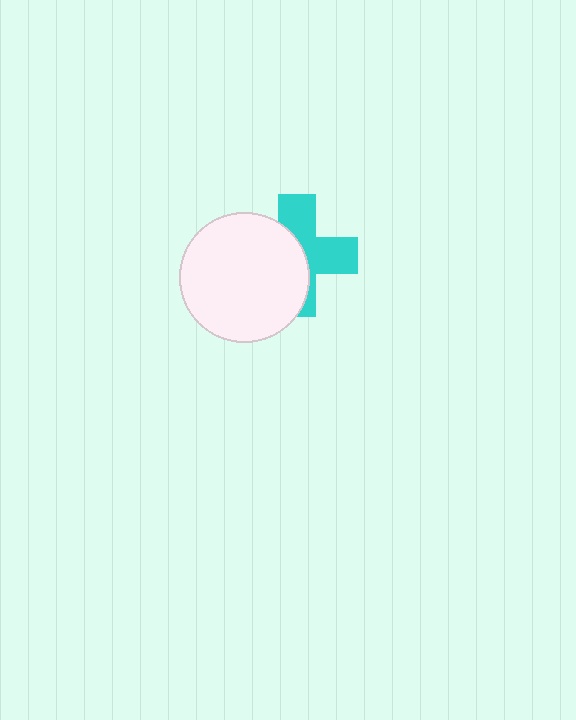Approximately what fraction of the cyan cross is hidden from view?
Roughly 51% of the cyan cross is hidden behind the white circle.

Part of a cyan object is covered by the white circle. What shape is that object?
It is a cross.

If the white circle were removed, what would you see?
You would see the complete cyan cross.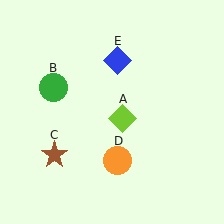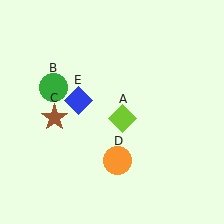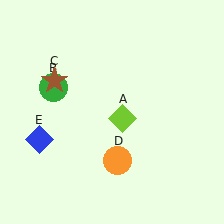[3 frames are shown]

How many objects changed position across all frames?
2 objects changed position: brown star (object C), blue diamond (object E).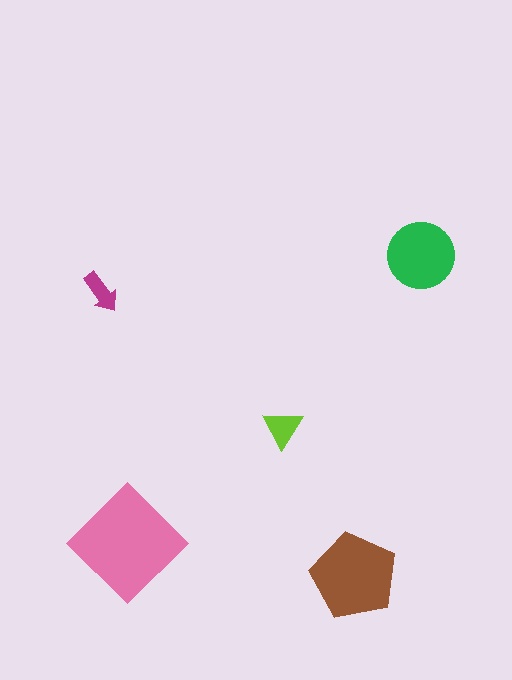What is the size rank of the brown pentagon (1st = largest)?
2nd.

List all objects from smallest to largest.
The magenta arrow, the lime triangle, the green circle, the brown pentagon, the pink diamond.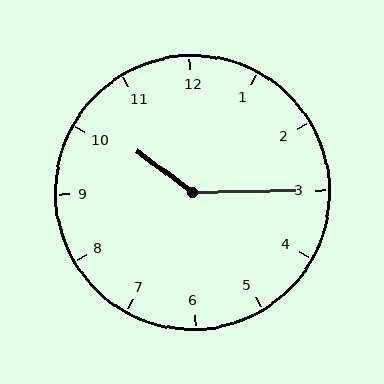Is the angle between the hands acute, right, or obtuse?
It is obtuse.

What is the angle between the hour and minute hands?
Approximately 142 degrees.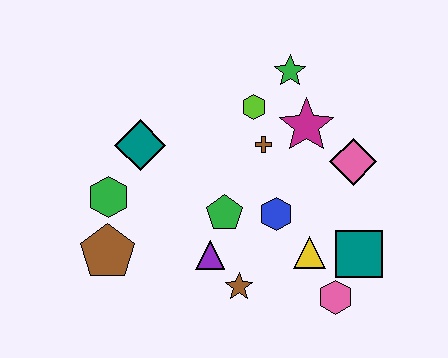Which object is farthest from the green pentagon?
The green star is farthest from the green pentagon.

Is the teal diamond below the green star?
Yes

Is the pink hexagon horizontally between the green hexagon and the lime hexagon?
No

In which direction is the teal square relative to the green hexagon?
The teal square is to the right of the green hexagon.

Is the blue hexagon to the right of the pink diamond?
No